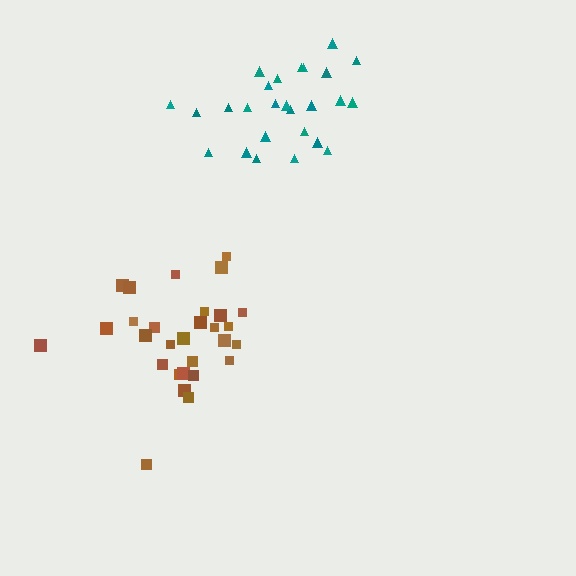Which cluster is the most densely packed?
Brown.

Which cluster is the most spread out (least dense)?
Teal.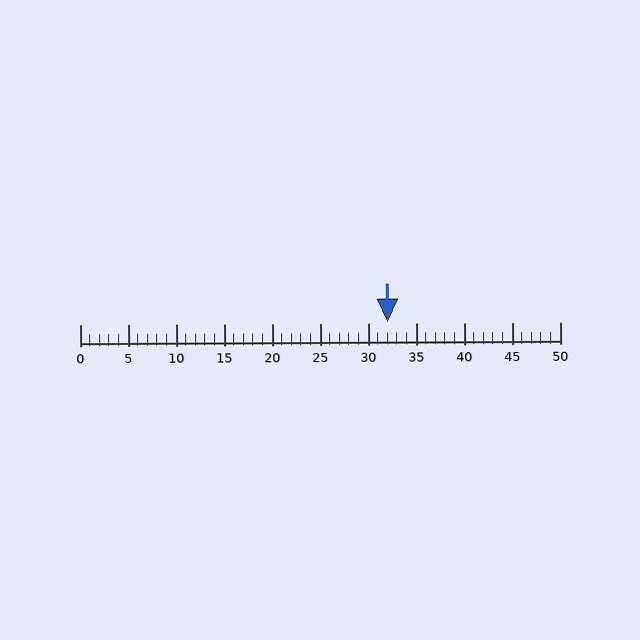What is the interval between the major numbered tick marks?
The major tick marks are spaced 5 units apart.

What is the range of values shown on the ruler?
The ruler shows values from 0 to 50.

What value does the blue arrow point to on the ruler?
The blue arrow points to approximately 32.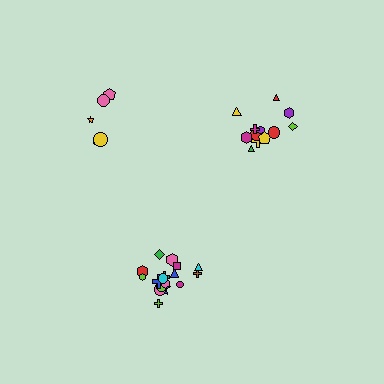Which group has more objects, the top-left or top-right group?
The top-right group.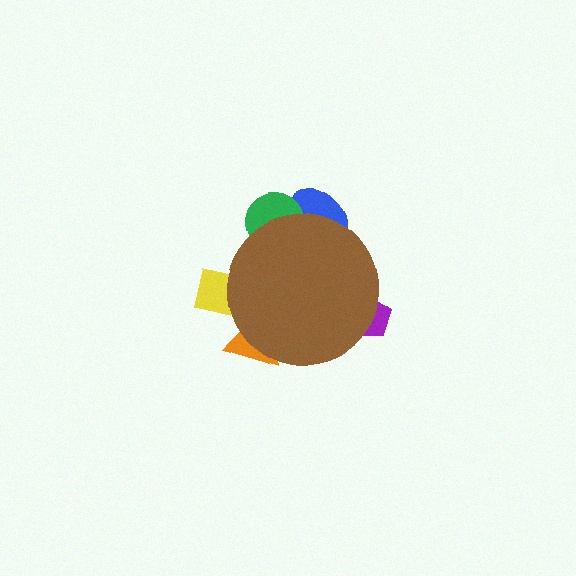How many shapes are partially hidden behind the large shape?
5 shapes are partially hidden.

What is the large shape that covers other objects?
A brown circle.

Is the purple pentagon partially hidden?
Yes, the purple pentagon is partially hidden behind the brown circle.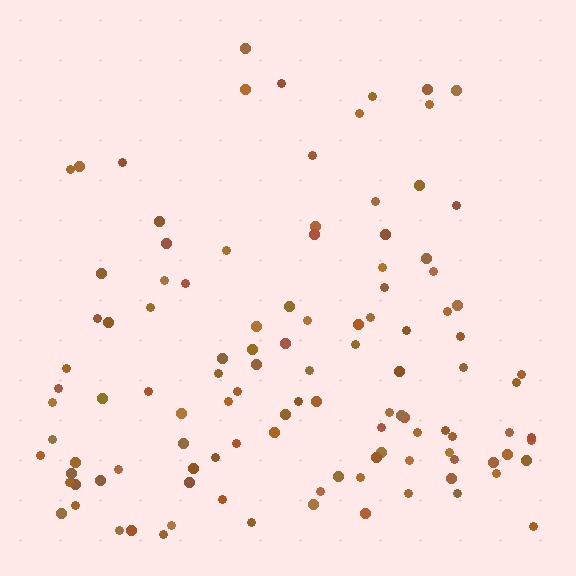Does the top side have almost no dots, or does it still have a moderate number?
Still a moderate number, just noticeably fewer than the bottom.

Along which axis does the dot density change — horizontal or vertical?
Vertical.